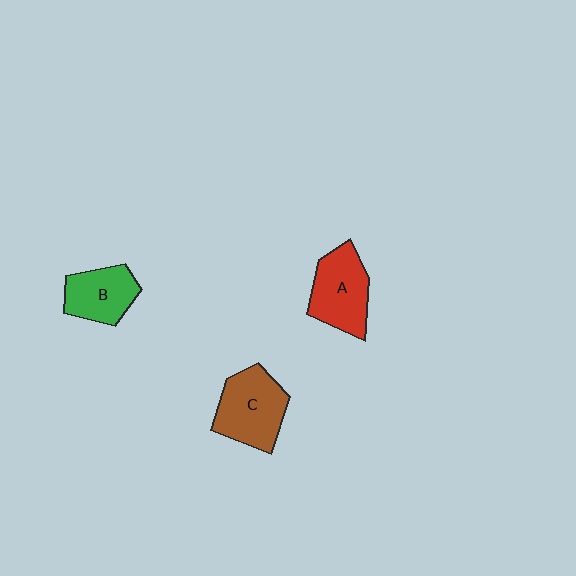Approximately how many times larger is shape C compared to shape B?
Approximately 1.3 times.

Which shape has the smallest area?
Shape B (green).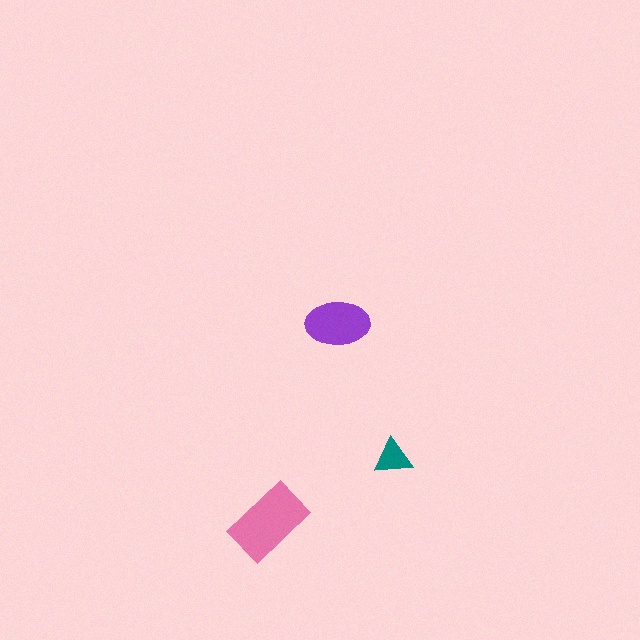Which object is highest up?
The purple ellipse is topmost.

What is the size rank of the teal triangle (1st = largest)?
3rd.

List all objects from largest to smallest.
The pink rectangle, the purple ellipse, the teal triangle.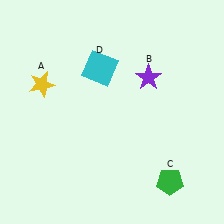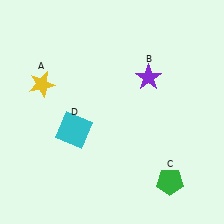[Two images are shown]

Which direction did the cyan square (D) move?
The cyan square (D) moved down.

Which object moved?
The cyan square (D) moved down.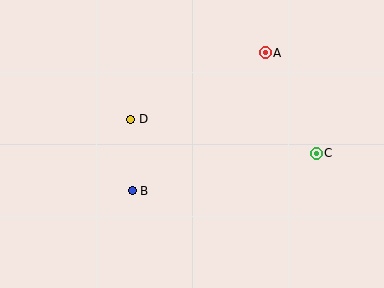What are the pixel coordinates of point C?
Point C is at (316, 153).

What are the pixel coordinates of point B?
Point B is at (132, 191).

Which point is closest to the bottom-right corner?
Point C is closest to the bottom-right corner.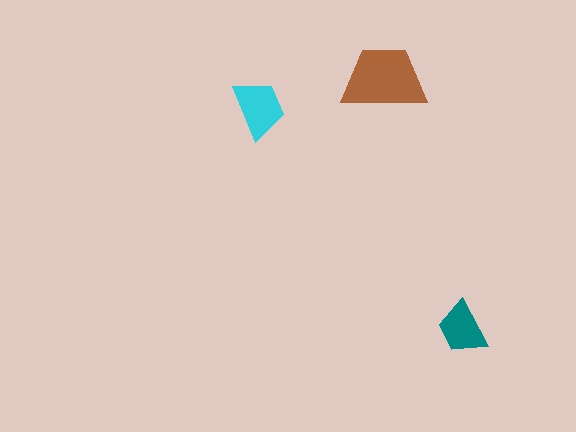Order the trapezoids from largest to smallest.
the brown one, the cyan one, the teal one.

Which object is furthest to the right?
The teal trapezoid is rightmost.